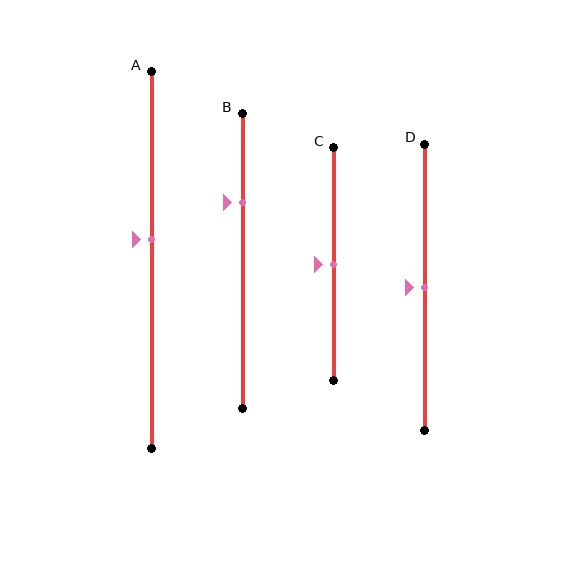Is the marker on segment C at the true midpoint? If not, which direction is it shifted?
Yes, the marker on segment C is at the true midpoint.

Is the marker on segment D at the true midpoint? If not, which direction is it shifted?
Yes, the marker on segment D is at the true midpoint.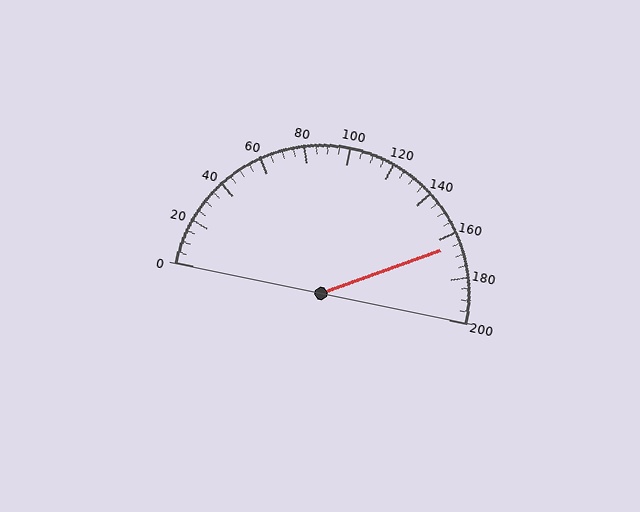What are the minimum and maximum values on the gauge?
The gauge ranges from 0 to 200.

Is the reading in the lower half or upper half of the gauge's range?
The reading is in the upper half of the range (0 to 200).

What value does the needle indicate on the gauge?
The needle indicates approximately 165.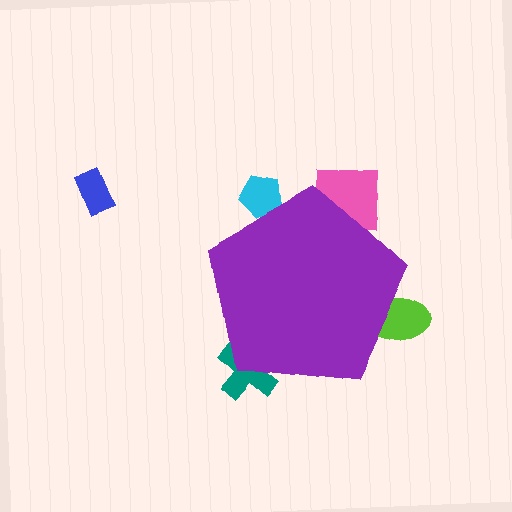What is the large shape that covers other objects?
A purple pentagon.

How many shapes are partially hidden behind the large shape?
4 shapes are partially hidden.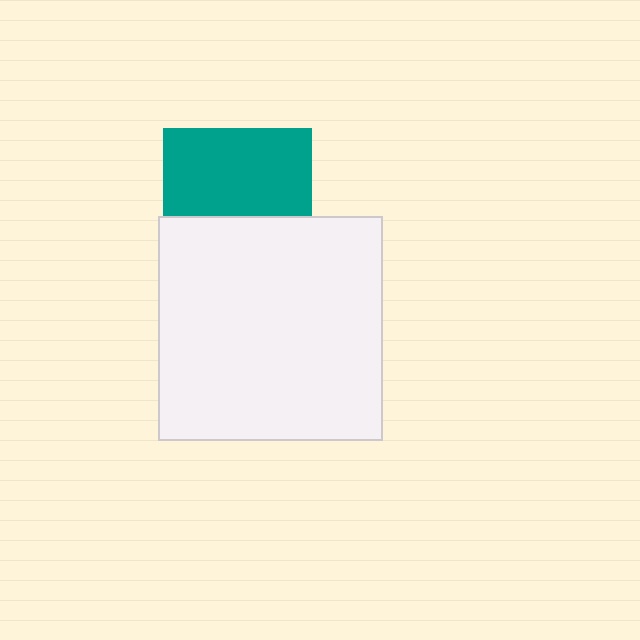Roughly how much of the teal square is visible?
About half of it is visible (roughly 59%).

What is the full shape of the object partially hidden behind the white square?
The partially hidden object is a teal square.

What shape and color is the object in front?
The object in front is a white square.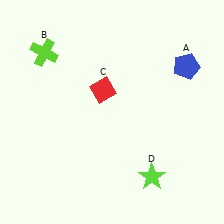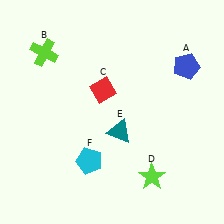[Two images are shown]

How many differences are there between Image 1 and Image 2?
There are 2 differences between the two images.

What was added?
A teal triangle (E), a cyan pentagon (F) were added in Image 2.